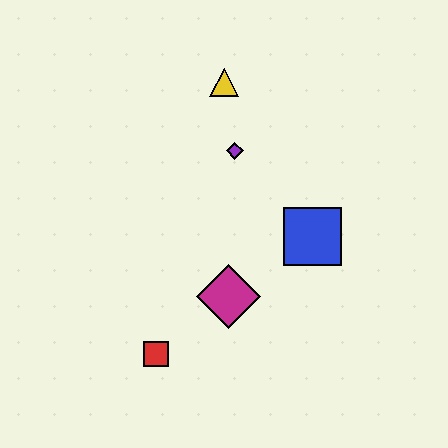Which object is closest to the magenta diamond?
The red square is closest to the magenta diamond.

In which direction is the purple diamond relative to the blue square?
The purple diamond is above the blue square.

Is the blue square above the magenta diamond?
Yes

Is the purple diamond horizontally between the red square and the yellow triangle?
No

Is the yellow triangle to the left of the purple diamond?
Yes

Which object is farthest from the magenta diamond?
The yellow triangle is farthest from the magenta diamond.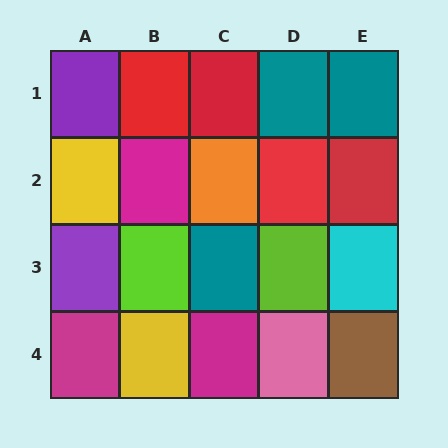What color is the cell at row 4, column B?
Yellow.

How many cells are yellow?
2 cells are yellow.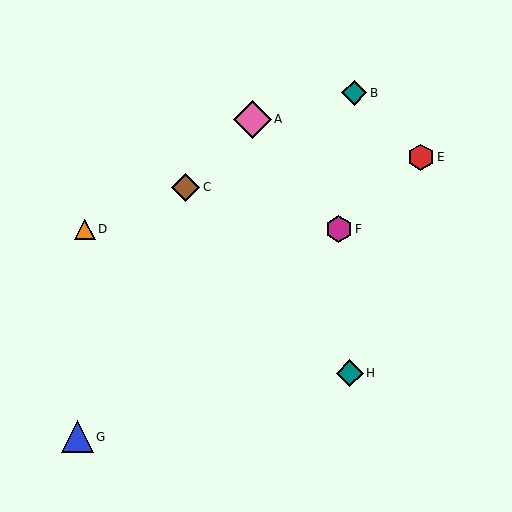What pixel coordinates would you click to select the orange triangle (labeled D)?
Click at (85, 229) to select the orange triangle D.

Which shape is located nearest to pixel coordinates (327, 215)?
The magenta hexagon (labeled F) at (339, 229) is nearest to that location.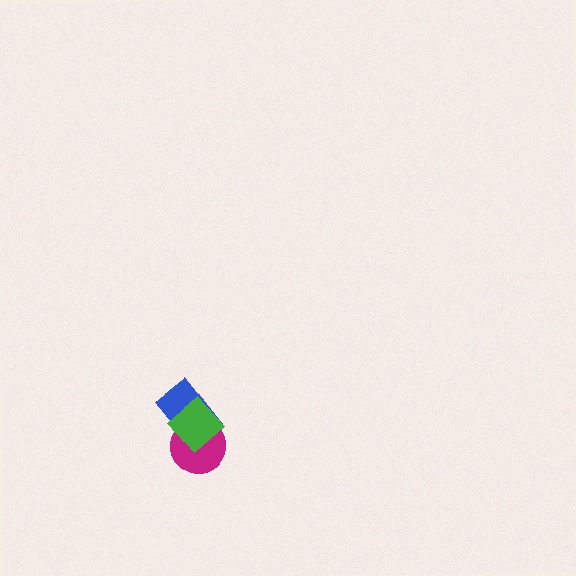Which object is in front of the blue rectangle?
The green diamond is in front of the blue rectangle.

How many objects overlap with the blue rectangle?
2 objects overlap with the blue rectangle.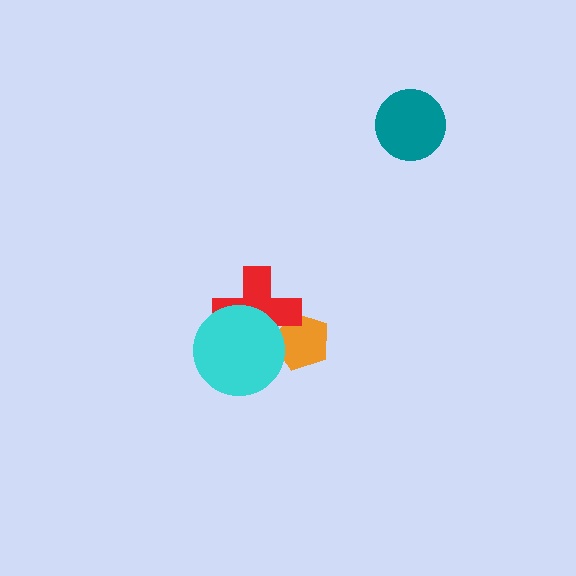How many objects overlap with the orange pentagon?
2 objects overlap with the orange pentagon.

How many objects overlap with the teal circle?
0 objects overlap with the teal circle.